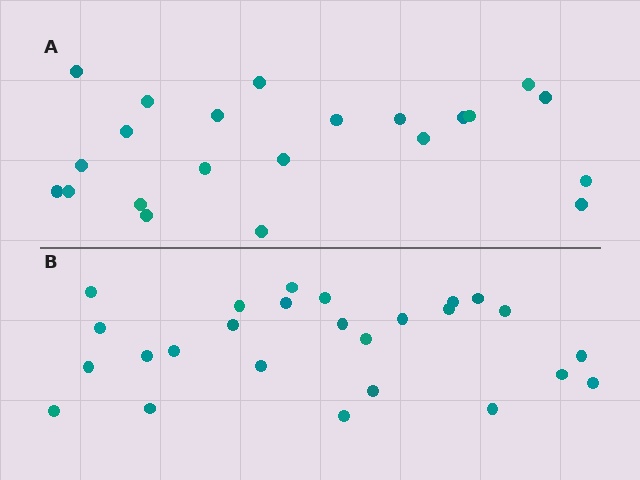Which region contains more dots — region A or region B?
Region B (the bottom region) has more dots.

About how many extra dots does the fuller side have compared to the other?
Region B has about 4 more dots than region A.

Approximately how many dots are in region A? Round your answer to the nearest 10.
About 20 dots. (The exact count is 22, which rounds to 20.)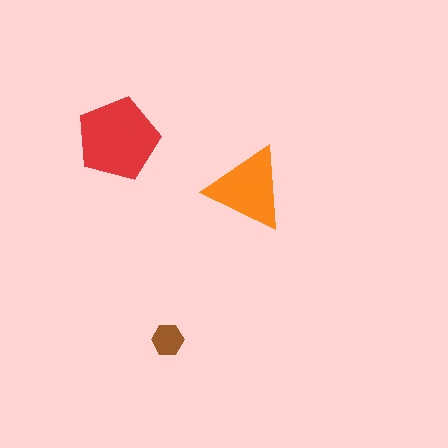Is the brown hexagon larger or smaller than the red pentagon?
Smaller.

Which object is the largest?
The red pentagon.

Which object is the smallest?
The brown hexagon.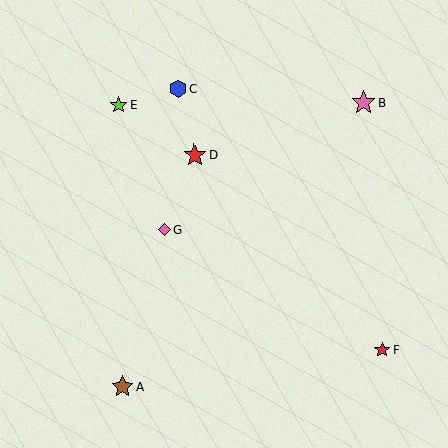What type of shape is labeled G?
Shape G is a pink diamond.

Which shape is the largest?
The pink star (labeled B) is the largest.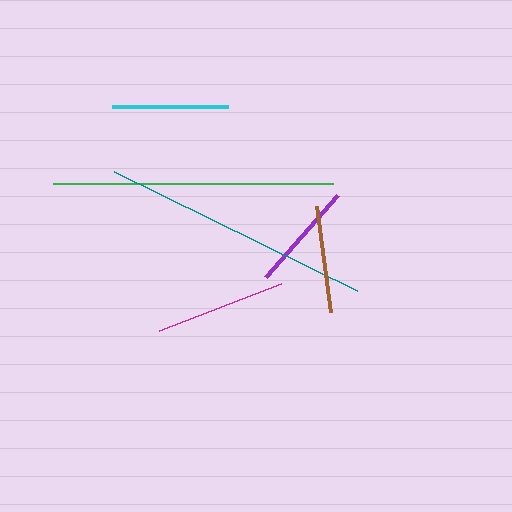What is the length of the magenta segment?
The magenta segment is approximately 132 pixels long.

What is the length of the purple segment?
The purple segment is approximately 109 pixels long.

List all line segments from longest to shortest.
From longest to shortest: green, teal, magenta, cyan, purple, brown.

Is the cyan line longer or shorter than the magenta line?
The magenta line is longer than the cyan line.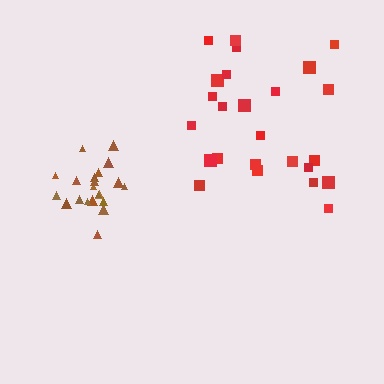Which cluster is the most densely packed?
Brown.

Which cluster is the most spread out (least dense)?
Red.